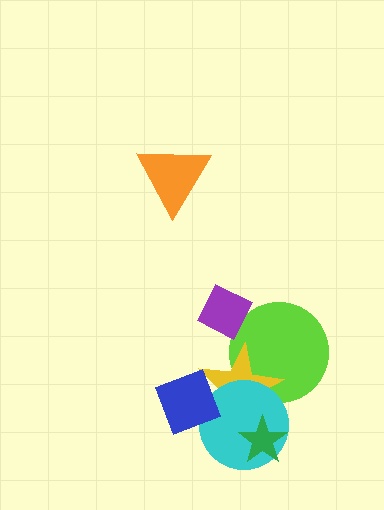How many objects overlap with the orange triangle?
0 objects overlap with the orange triangle.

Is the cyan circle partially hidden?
Yes, it is partially covered by another shape.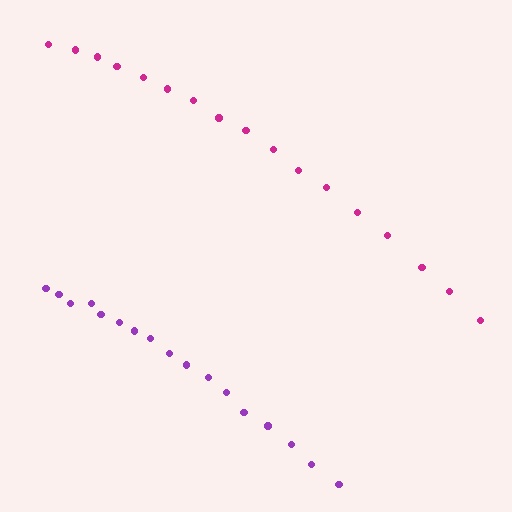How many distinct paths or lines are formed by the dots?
There are 2 distinct paths.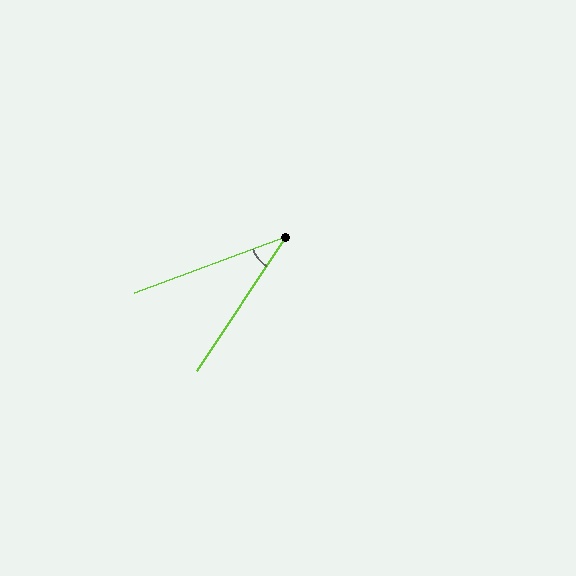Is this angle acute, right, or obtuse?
It is acute.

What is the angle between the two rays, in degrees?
Approximately 36 degrees.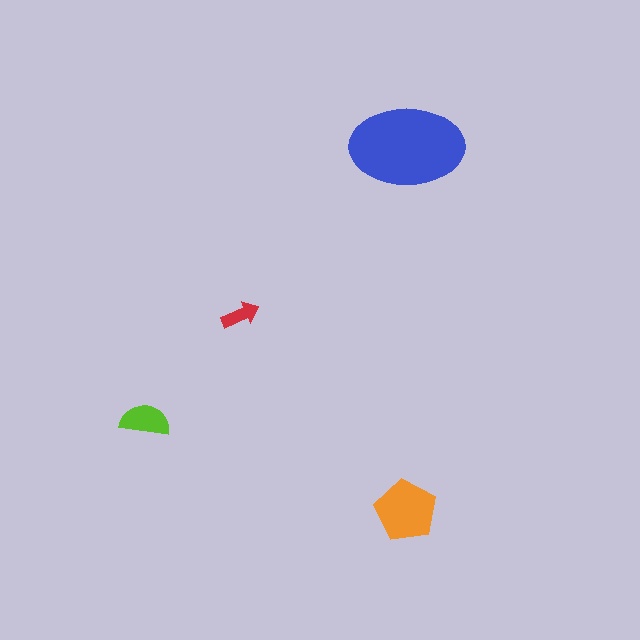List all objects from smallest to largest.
The red arrow, the lime semicircle, the orange pentagon, the blue ellipse.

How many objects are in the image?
There are 4 objects in the image.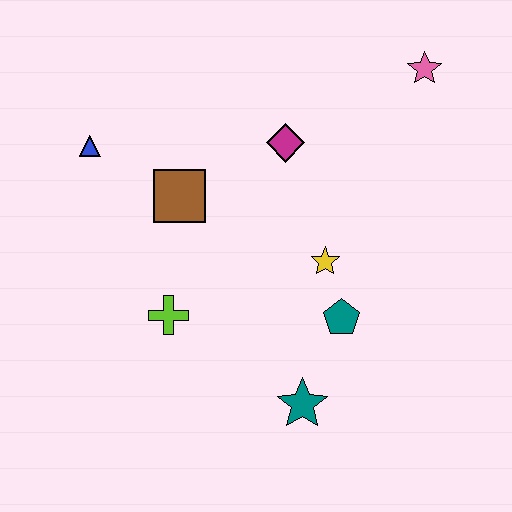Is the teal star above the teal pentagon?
No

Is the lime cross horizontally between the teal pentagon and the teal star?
No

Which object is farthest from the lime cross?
The pink star is farthest from the lime cross.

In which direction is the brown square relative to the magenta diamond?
The brown square is to the left of the magenta diamond.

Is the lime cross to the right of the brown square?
No